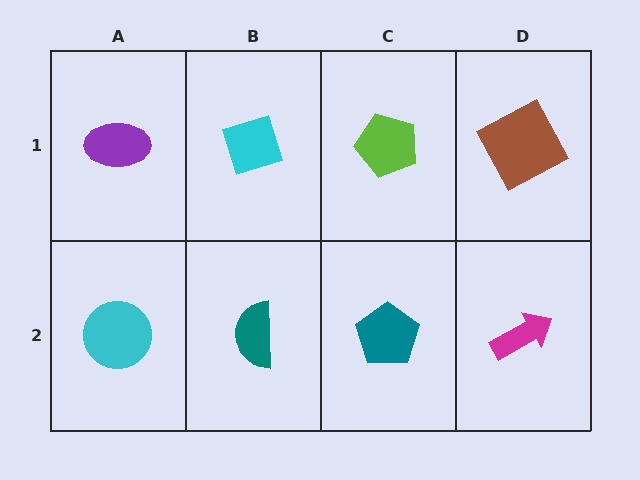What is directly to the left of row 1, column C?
A cyan diamond.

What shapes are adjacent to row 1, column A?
A cyan circle (row 2, column A), a cyan diamond (row 1, column B).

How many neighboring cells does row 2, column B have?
3.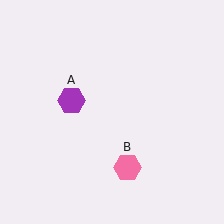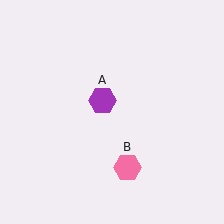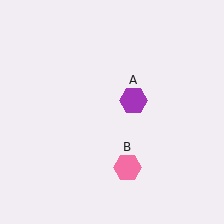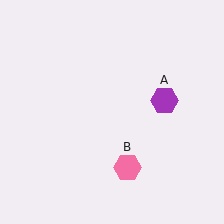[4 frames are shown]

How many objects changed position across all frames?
1 object changed position: purple hexagon (object A).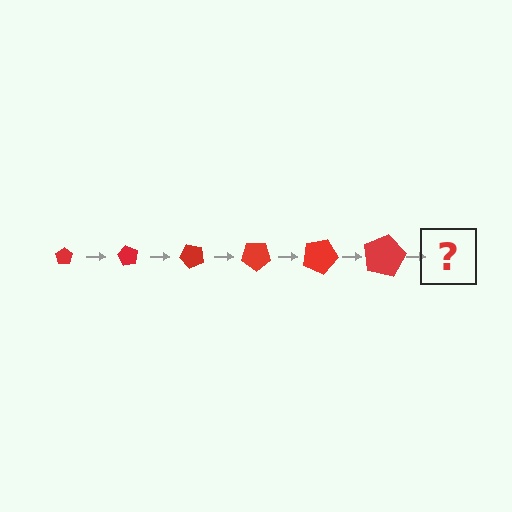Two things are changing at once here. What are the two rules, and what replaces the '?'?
The two rules are that the pentagon grows larger each step and it rotates 60 degrees each step. The '?' should be a pentagon, larger than the previous one and rotated 360 degrees from the start.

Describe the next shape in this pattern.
It should be a pentagon, larger than the previous one and rotated 360 degrees from the start.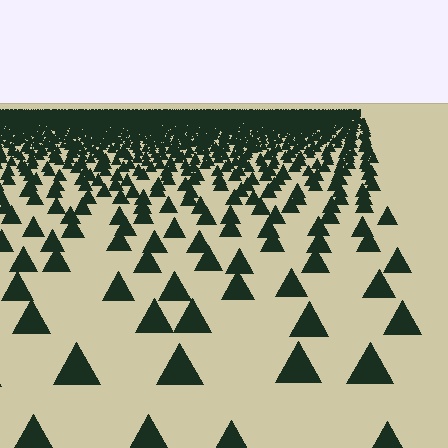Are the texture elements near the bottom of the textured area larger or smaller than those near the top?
Larger. Near the bottom, elements are closer to the viewer and appear at a bigger on-screen size.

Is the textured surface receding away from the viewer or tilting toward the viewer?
The surface is receding away from the viewer. Texture elements get smaller and denser toward the top.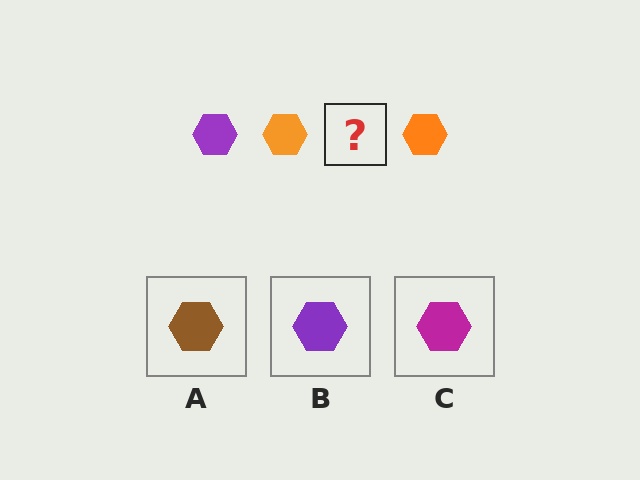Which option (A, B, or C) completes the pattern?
B.